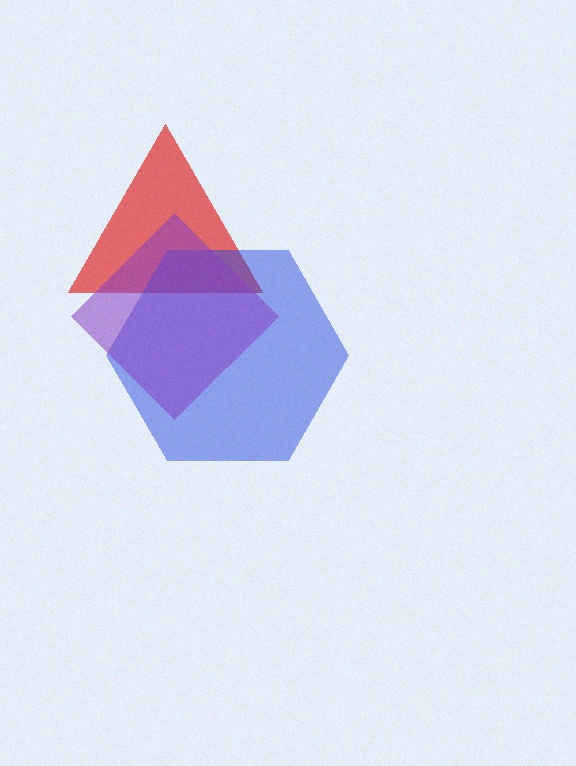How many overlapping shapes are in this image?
There are 3 overlapping shapes in the image.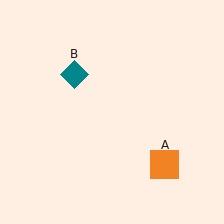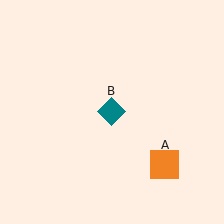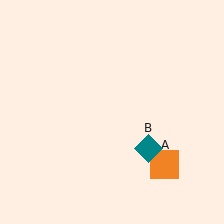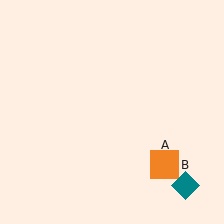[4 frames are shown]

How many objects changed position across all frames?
1 object changed position: teal diamond (object B).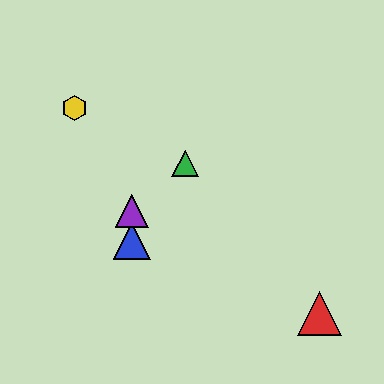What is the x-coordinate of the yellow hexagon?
The yellow hexagon is at x≈75.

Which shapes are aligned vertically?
The blue triangle, the purple triangle are aligned vertically.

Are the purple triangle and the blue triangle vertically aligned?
Yes, both are at x≈132.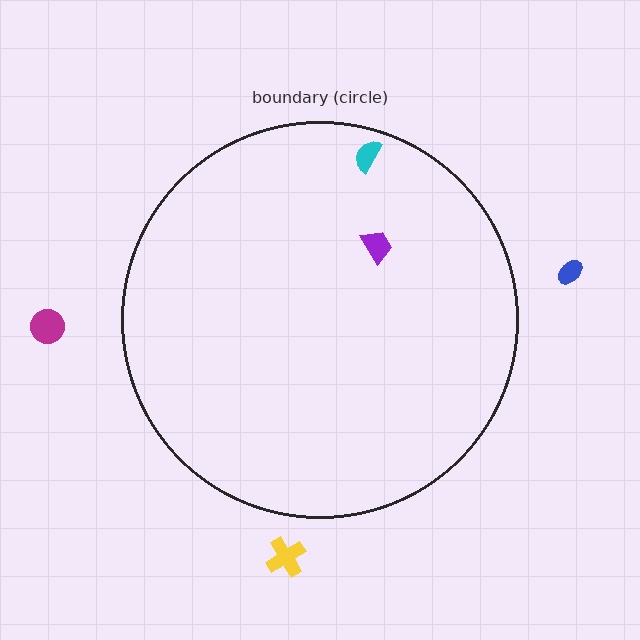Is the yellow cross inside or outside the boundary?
Outside.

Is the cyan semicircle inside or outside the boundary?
Inside.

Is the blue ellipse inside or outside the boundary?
Outside.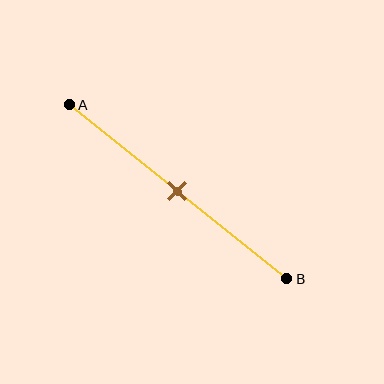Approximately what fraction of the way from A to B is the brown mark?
The brown mark is approximately 50% of the way from A to B.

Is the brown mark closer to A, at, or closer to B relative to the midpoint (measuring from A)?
The brown mark is approximately at the midpoint of segment AB.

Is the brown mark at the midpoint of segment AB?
Yes, the mark is approximately at the midpoint.